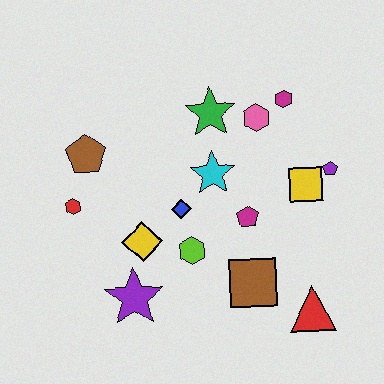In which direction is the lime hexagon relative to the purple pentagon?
The lime hexagon is to the left of the purple pentagon.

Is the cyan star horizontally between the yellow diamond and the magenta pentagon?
Yes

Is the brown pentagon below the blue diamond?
No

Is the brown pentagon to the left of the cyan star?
Yes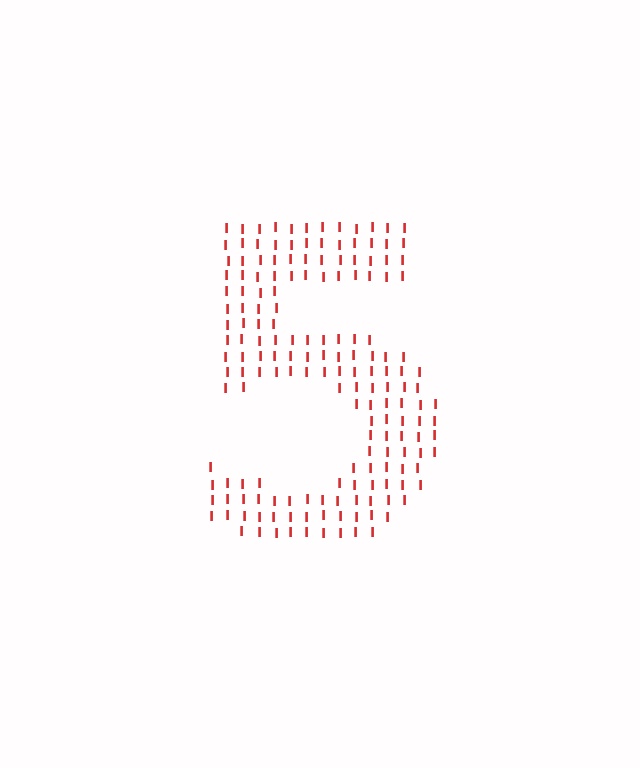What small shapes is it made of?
It is made of small letter I's.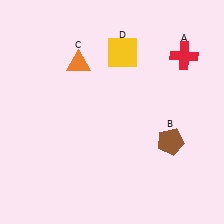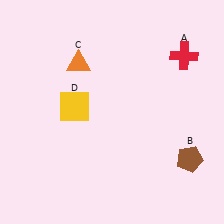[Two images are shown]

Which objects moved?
The objects that moved are: the brown pentagon (B), the yellow square (D).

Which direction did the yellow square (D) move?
The yellow square (D) moved down.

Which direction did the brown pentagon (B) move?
The brown pentagon (B) moved right.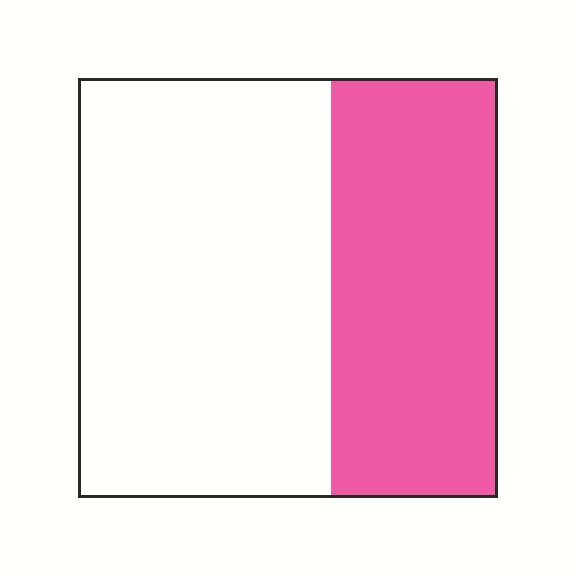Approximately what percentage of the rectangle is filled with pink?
Approximately 40%.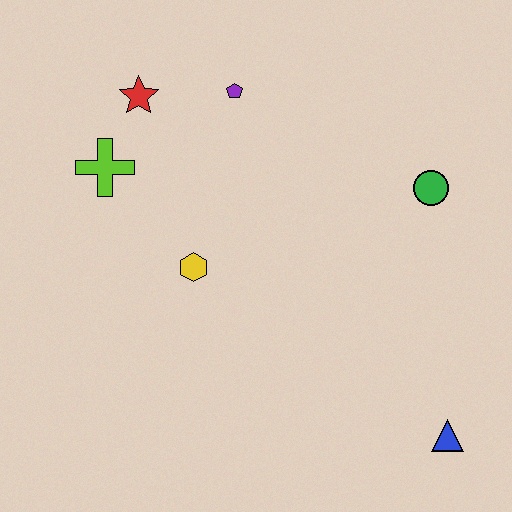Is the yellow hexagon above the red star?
No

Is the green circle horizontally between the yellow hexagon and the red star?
No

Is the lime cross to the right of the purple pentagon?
No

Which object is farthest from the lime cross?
The blue triangle is farthest from the lime cross.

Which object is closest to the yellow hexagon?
The lime cross is closest to the yellow hexagon.